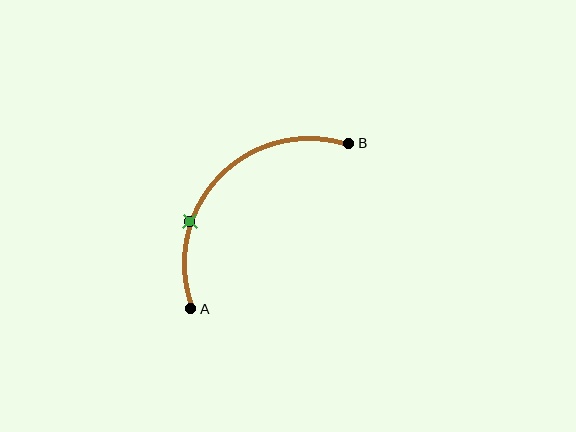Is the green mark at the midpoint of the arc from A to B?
No. The green mark lies on the arc but is closer to endpoint A. The arc midpoint would be at the point on the curve equidistant along the arc from both A and B.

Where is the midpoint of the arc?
The arc midpoint is the point on the curve farthest from the straight line joining A and B. It sits above and to the left of that line.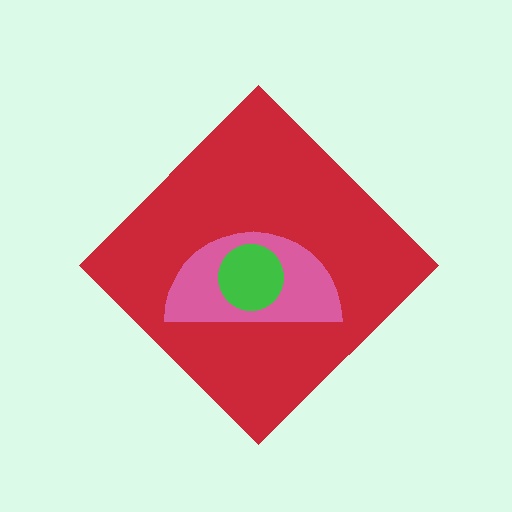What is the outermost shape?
The red diamond.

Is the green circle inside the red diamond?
Yes.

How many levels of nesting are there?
3.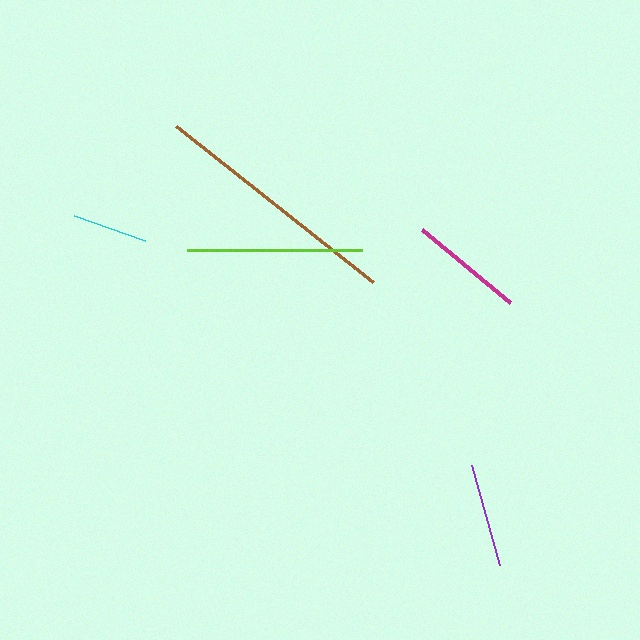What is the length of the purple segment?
The purple segment is approximately 103 pixels long.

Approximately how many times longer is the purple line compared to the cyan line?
The purple line is approximately 1.4 times the length of the cyan line.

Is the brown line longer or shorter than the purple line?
The brown line is longer than the purple line.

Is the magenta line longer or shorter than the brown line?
The brown line is longer than the magenta line.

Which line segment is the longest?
The brown line is the longest at approximately 252 pixels.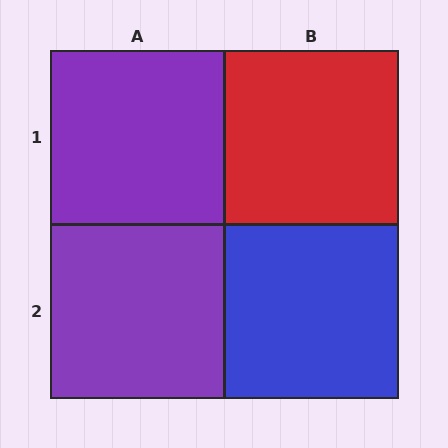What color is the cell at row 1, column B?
Red.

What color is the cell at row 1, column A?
Purple.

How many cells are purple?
2 cells are purple.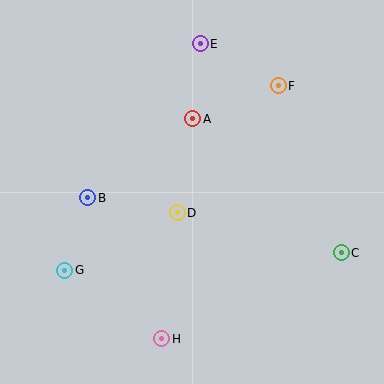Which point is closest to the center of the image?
Point D at (177, 213) is closest to the center.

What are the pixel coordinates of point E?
Point E is at (200, 44).